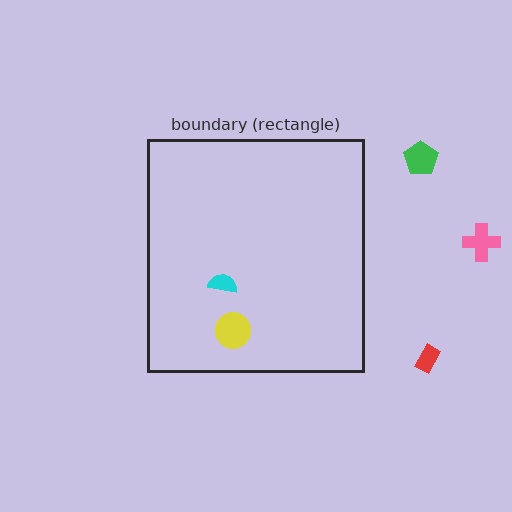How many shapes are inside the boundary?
2 inside, 3 outside.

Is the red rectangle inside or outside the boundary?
Outside.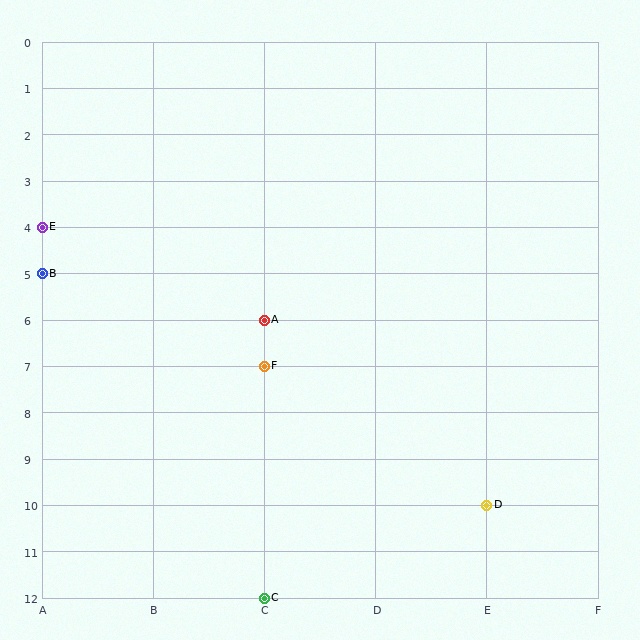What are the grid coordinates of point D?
Point D is at grid coordinates (E, 10).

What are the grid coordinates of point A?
Point A is at grid coordinates (C, 6).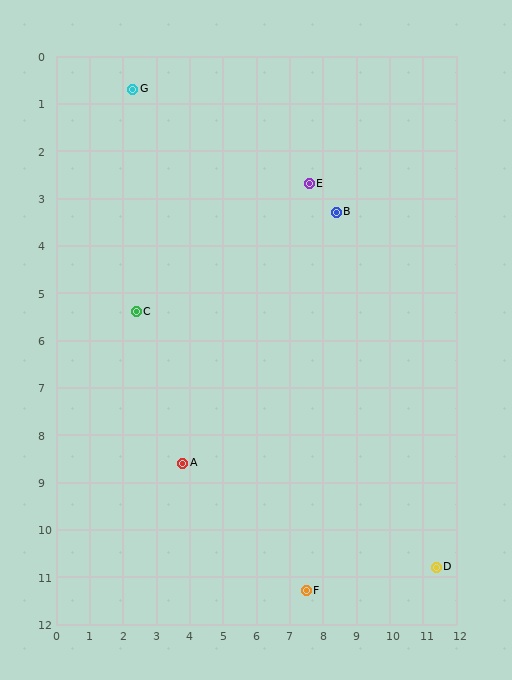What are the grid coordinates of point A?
Point A is at approximately (3.8, 8.6).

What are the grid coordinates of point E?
Point E is at approximately (7.6, 2.7).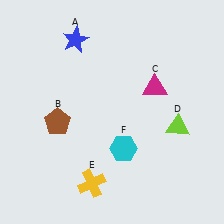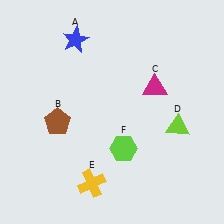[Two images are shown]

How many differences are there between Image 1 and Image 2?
There is 1 difference between the two images.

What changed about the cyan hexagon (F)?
In Image 1, F is cyan. In Image 2, it changed to lime.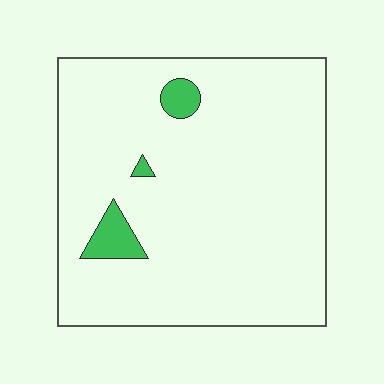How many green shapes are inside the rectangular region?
3.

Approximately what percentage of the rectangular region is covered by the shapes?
Approximately 5%.